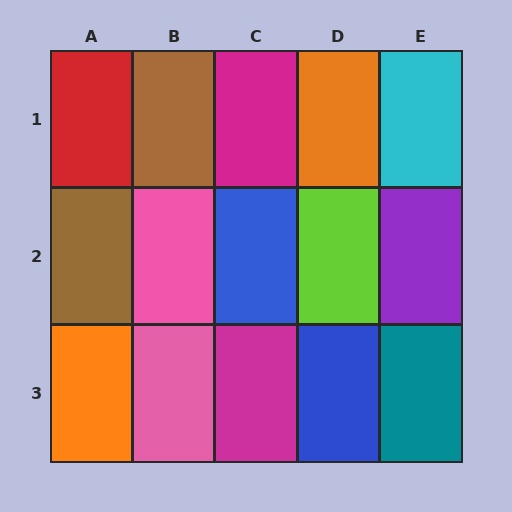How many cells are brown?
2 cells are brown.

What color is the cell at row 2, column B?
Pink.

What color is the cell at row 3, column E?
Teal.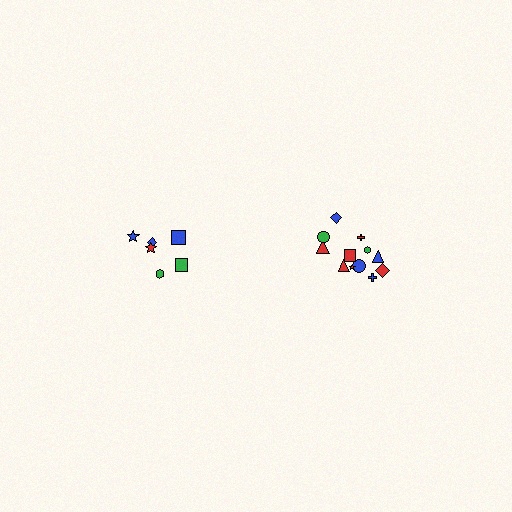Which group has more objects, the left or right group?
The right group.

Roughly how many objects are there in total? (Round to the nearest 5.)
Roughly 20 objects in total.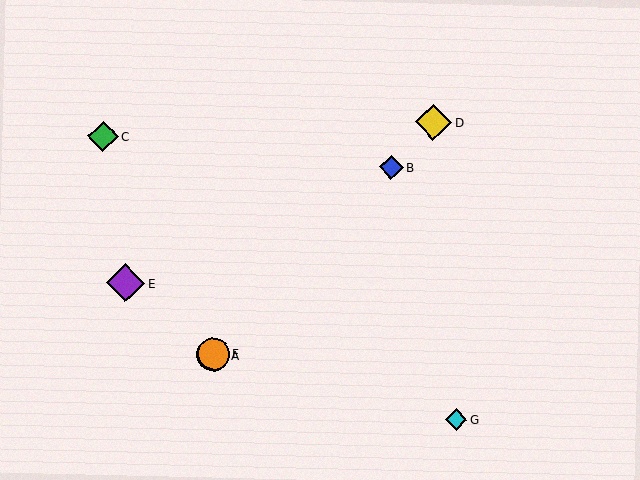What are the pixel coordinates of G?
Object G is at (456, 419).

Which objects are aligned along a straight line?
Objects A, B, D, F are aligned along a straight line.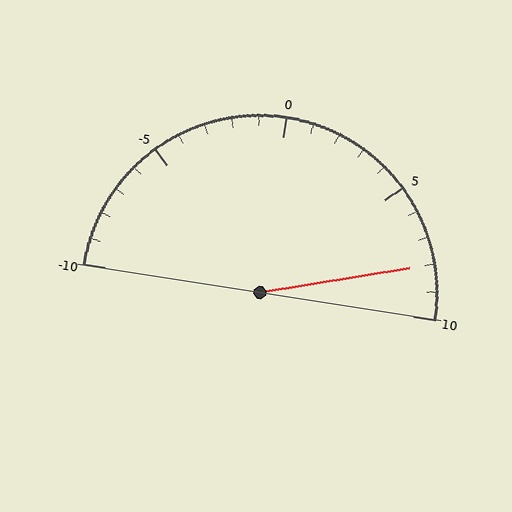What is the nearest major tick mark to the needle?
The nearest major tick mark is 10.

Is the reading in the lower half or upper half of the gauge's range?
The reading is in the upper half of the range (-10 to 10).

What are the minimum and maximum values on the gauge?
The gauge ranges from -10 to 10.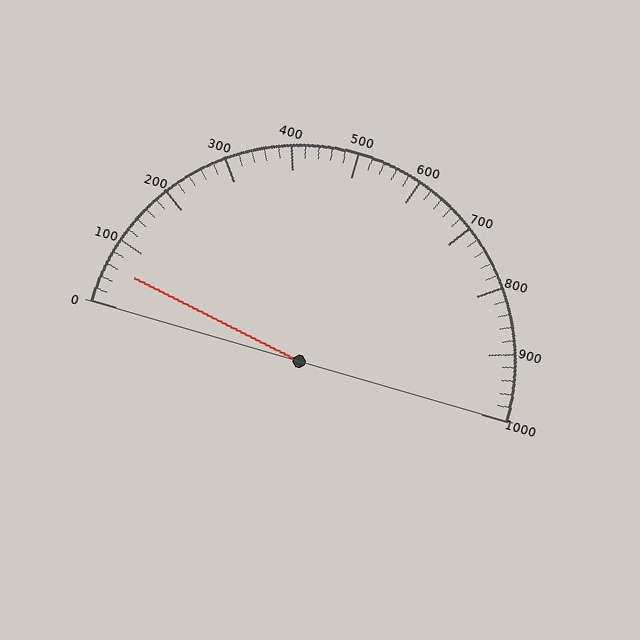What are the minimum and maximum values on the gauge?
The gauge ranges from 0 to 1000.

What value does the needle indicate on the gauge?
The needle indicates approximately 60.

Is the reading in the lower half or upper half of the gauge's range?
The reading is in the lower half of the range (0 to 1000).